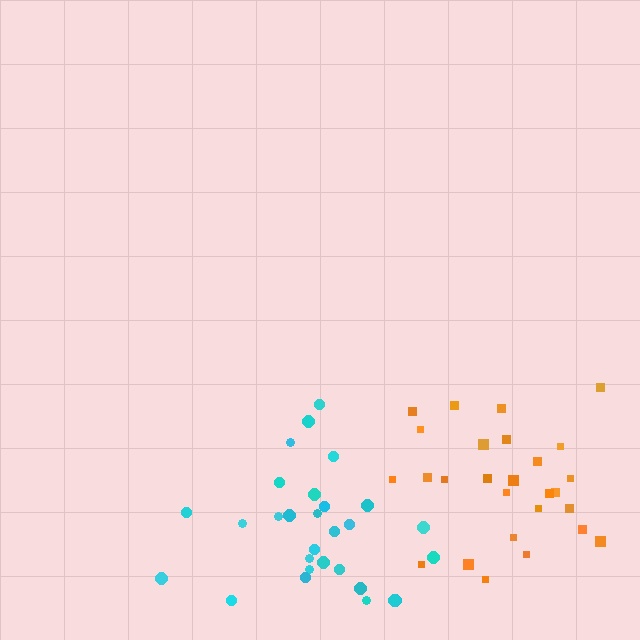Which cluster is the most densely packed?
Cyan.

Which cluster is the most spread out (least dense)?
Orange.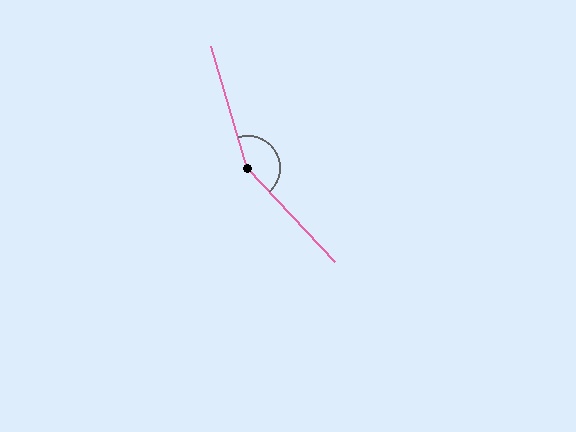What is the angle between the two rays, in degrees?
Approximately 154 degrees.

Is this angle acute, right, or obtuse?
It is obtuse.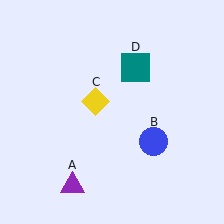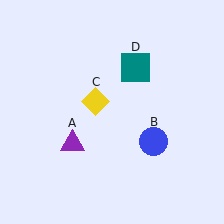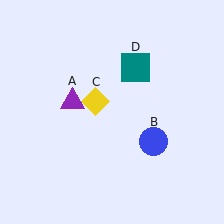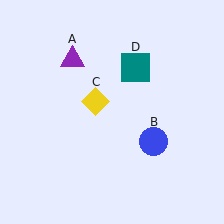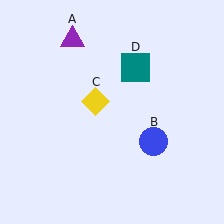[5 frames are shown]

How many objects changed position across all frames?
1 object changed position: purple triangle (object A).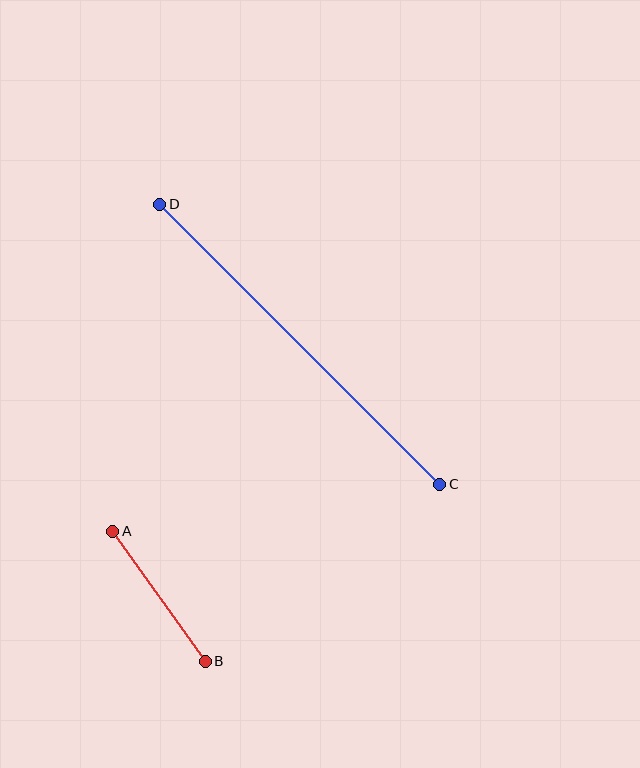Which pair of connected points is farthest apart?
Points C and D are farthest apart.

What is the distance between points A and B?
The distance is approximately 160 pixels.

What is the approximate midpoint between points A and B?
The midpoint is at approximately (159, 596) pixels.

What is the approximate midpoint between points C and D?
The midpoint is at approximately (300, 344) pixels.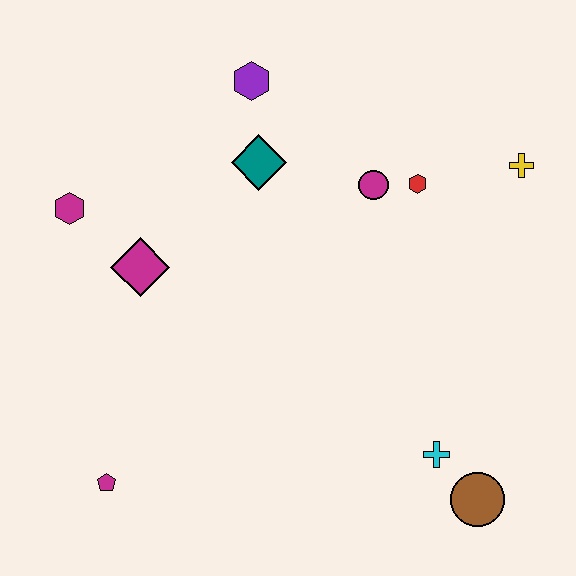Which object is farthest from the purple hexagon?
The brown circle is farthest from the purple hexagon.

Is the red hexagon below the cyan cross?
No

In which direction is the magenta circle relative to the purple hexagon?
The magenta circle is to the right of the purple hexagon.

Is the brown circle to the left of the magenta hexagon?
No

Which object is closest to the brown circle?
The cyan cross is closest to the brown circle.